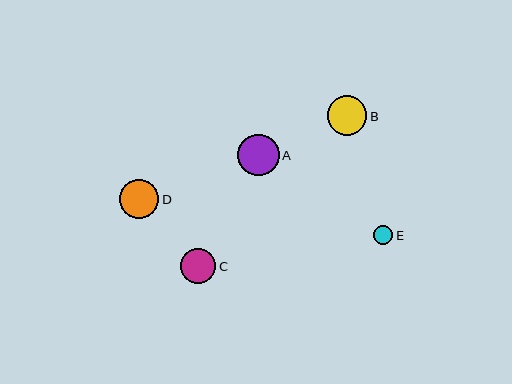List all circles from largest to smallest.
From largest to smallest: A, B, D, C, E.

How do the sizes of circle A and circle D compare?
Circle A and circle D are approximately the same size.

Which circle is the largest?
Circle A is the largest with a size of approximately 42 pixels.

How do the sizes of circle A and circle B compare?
Circle A and circle B are approximately the same size.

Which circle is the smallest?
Circle E is the smallest with a size of approximately 19 pixels.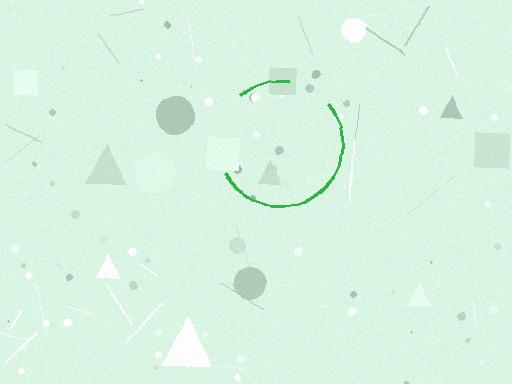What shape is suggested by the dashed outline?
The dashed outline suggests a circle.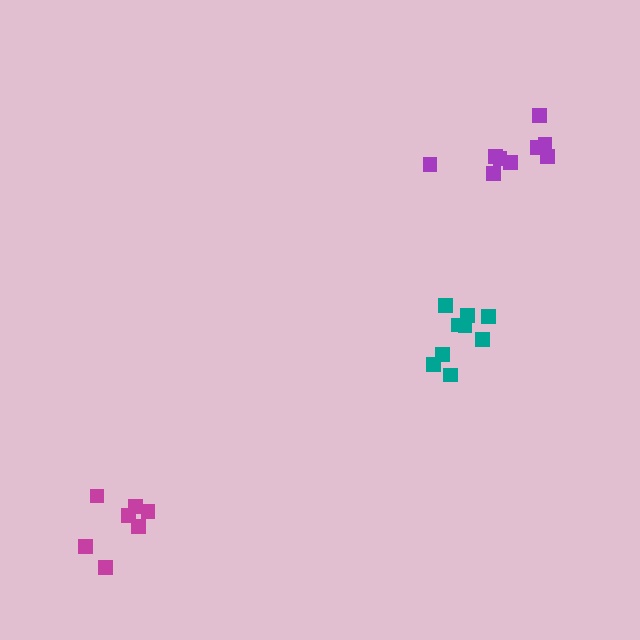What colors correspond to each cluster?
The clusters are colored: teal, purple, magenta.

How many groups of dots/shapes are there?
There are 3 groups.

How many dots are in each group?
Group 1: 9 dots, Group 2: 9 dots, Group 3: 7 dots (25 total).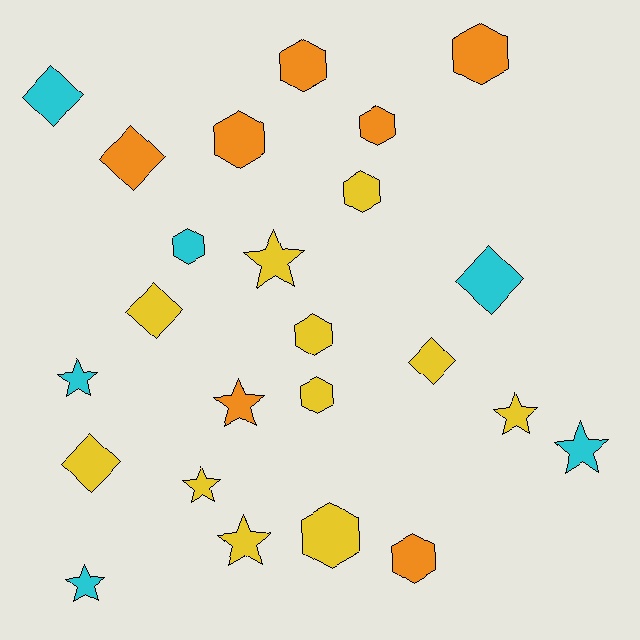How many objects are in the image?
There are 24 objects.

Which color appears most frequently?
Yellow, with 11 objects.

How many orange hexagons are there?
There are 5 orange hexagons.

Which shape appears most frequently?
Hexagon, with 10 objects.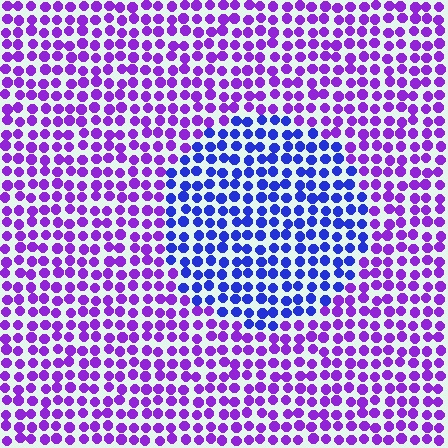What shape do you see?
I see a circle.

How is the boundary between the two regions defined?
The boundary is defined purely by a slight shift in hue (about 42 degrees). Spacing, size, and orientation are identical on both sides.